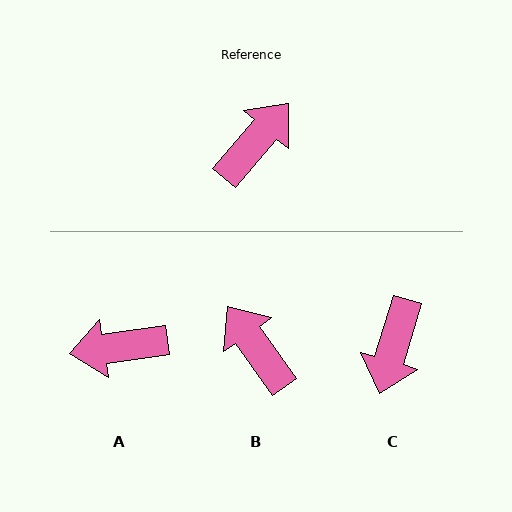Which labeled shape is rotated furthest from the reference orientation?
C, about 156 degrees away.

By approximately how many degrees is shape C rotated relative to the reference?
Approximately 156 degrees clockwise.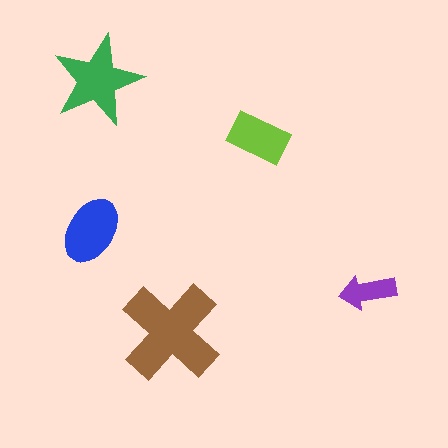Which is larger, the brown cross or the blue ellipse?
The brown cross.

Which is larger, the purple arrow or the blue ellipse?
The blue ellipse.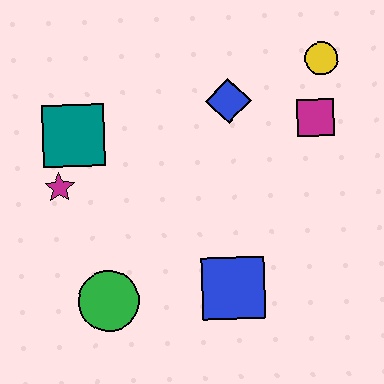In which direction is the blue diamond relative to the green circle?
The blue diamond is above the green circle.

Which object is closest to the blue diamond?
The magenta square is closest to the blue diamond.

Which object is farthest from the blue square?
The yellow circle is farthest from the blue square.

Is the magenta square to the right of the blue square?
Yes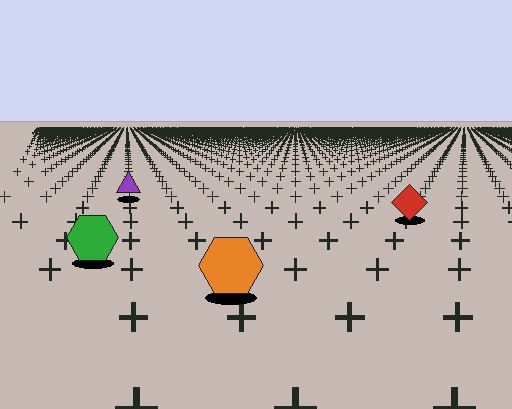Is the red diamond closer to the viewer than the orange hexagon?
No. The orange hexagon is closer — you can tell from the texture gradient: the ground texture is coarser near it.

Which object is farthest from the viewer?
The purple triangle is farthest from the viewer. It appears smaller and the ground texture around it is denser.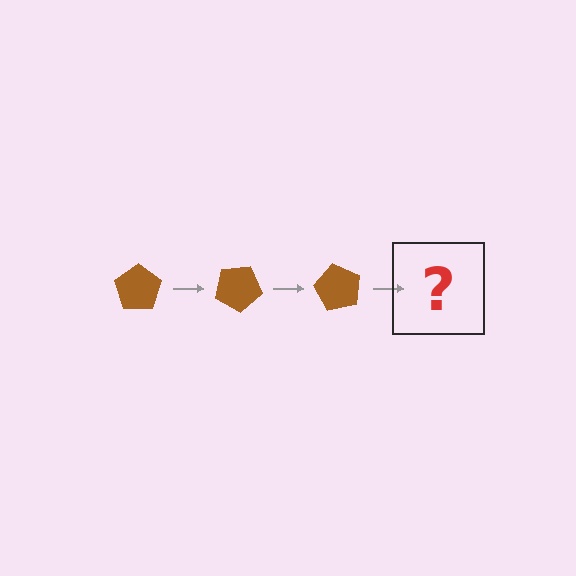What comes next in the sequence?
The next element should be a brown pentagon rotated 90 degrees.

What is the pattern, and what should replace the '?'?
The pattern is that the pentagon rotates 30 degrees each step. The '?' should be a brown pentagon rotated 90 degrees.